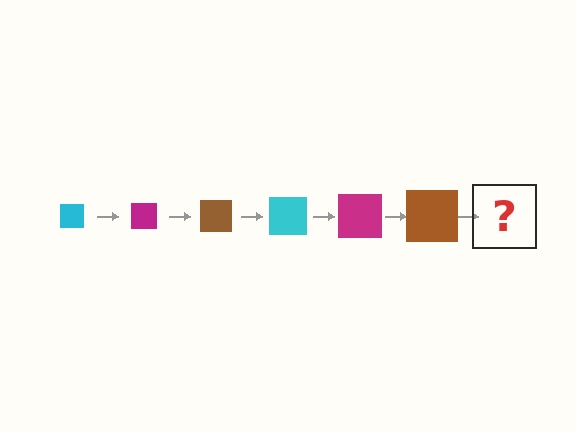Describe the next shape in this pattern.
It should be a cyan square, larger than the previous one.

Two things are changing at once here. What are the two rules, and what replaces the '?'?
The two rules are that the square grows larger each step and the color cycles through cyan, magenta, and brown. The '?' should be a cyan square, larger than the previous one.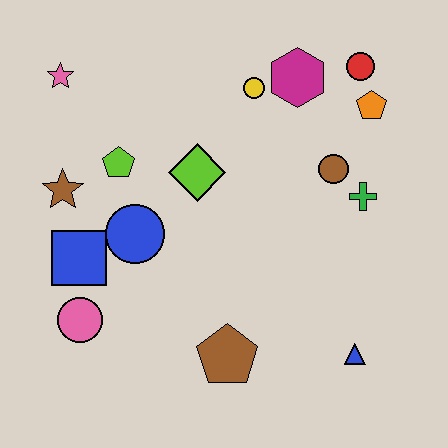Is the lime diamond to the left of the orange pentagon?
Yes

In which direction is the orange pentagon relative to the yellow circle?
The orange pentagon is to the right of the yellow circle.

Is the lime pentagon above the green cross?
Yes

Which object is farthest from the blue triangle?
The pink star is farthest from the blue triangle.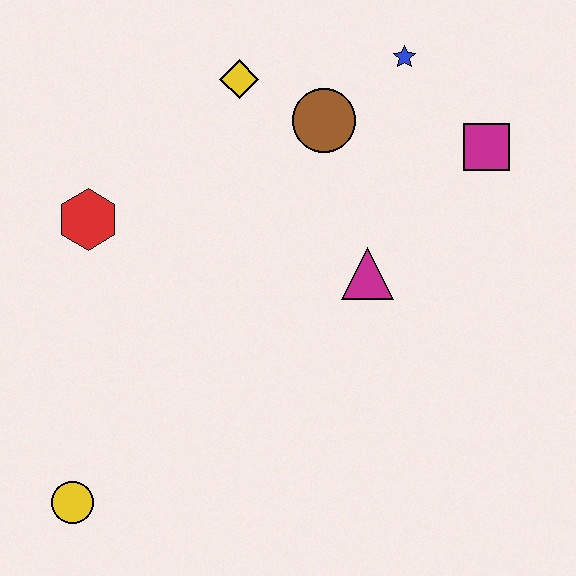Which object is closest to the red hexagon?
The yellow diamond is closest to the red hexagon.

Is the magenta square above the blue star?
No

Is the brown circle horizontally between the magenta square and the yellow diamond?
Yes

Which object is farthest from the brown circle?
The yellow circle is farthest from the brown circle.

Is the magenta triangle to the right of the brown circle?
Yes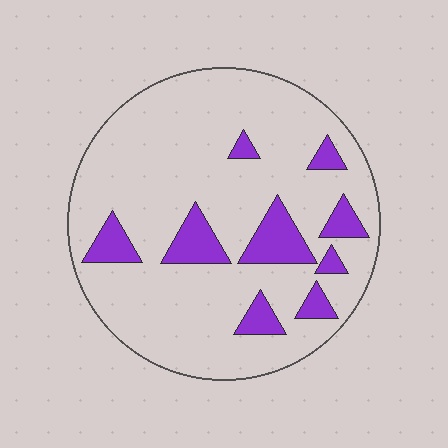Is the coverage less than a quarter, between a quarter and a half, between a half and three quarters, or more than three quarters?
Less than a quarter.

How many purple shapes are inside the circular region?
9.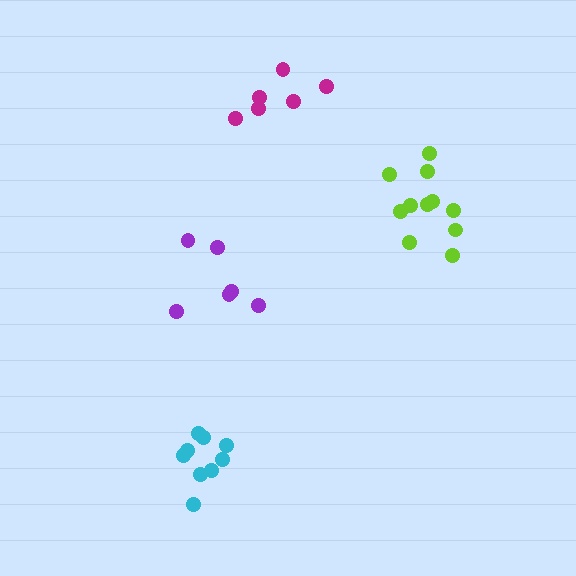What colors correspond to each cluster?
The clusters are colored: cyan, lime, magenta, purple.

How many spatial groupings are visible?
There are 4 spatial groupings.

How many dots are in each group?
Group 1: 9 dots, Group 2: 11 dots, Group 3: 6 dots, Group 4: 6 dots (32 total).